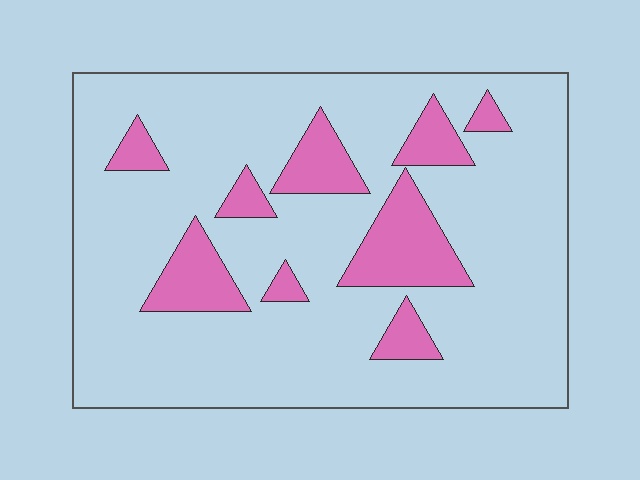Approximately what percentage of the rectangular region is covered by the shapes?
Approximately 20%.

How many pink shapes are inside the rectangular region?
9.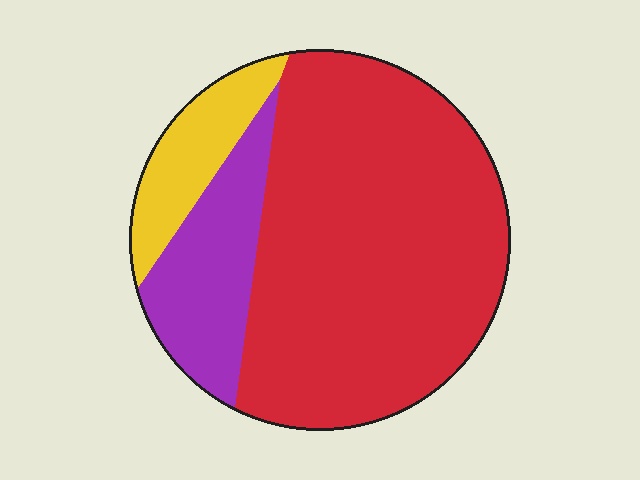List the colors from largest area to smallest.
From largest to smallest: red, purple, yellow.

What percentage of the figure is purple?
Purple covers around 20% of the figure.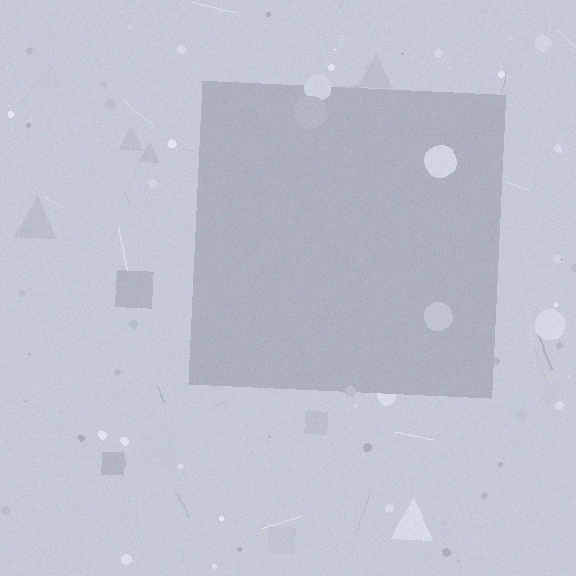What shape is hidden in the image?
A square is hidden in the image.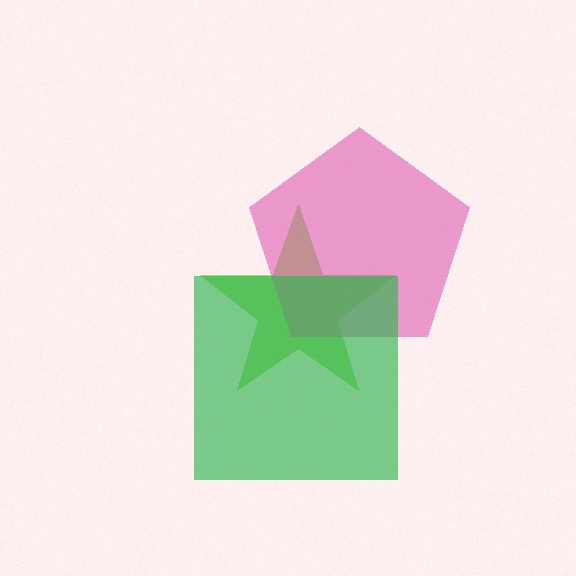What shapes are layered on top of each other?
The layered shapes are: a lime star, a pink pentagon, a green square.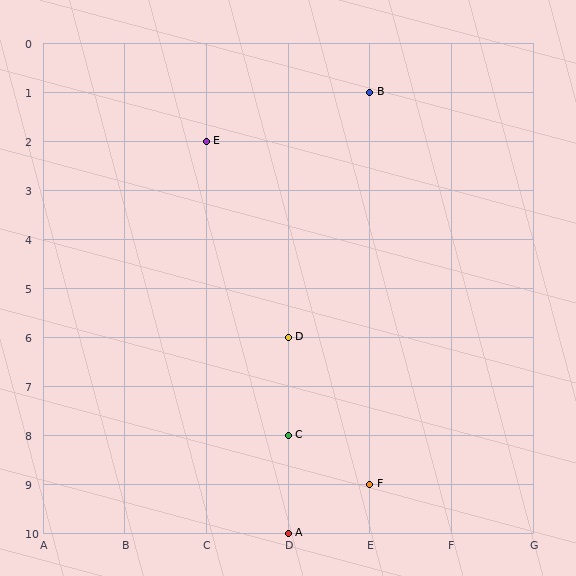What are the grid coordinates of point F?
Point F is at grid coordinates (E, 9).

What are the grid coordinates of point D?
Point D is at grid coordinates (D, 6).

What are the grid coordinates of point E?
Point E is at grid coordinates (C, 2).